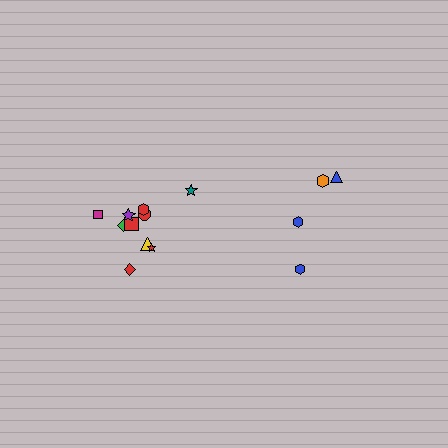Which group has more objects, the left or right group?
The left group.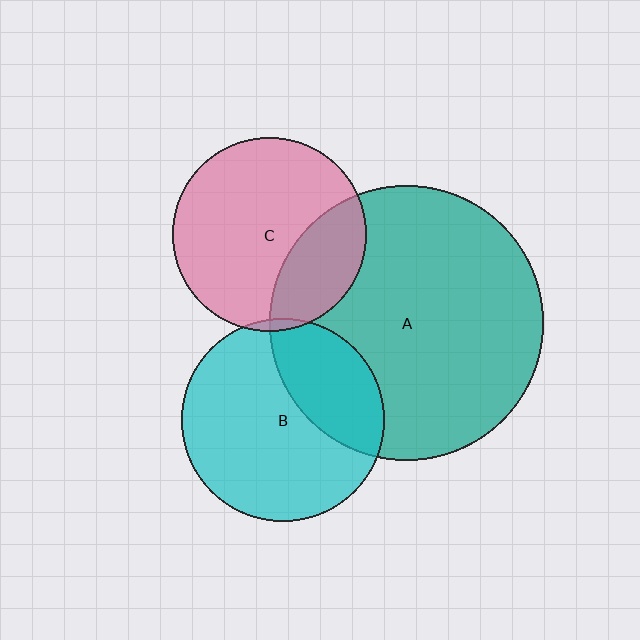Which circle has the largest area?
Circle A (teal).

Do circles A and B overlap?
Yes.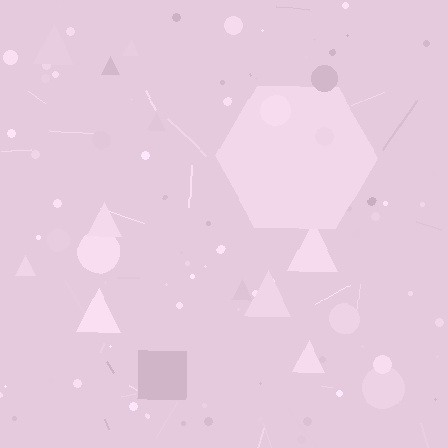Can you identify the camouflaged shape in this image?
The camouflaged shape is a hexagon.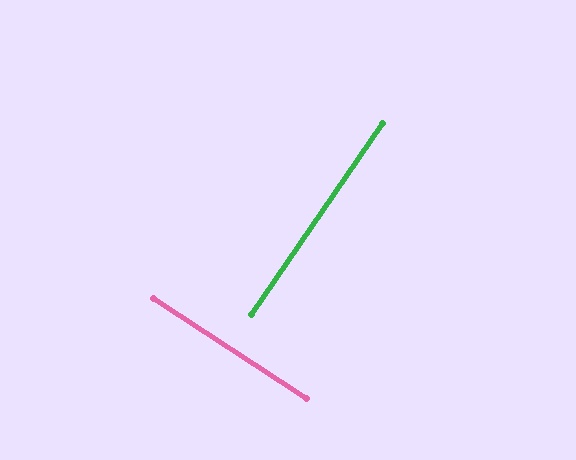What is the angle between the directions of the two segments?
Approximately 89 degrees.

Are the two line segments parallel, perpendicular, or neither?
Perpendicular — they meet at approximately 89°.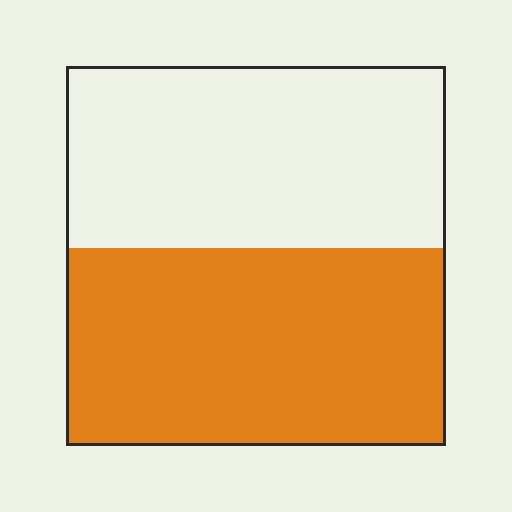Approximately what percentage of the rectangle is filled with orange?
Approximately 50%.